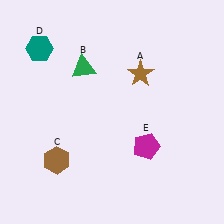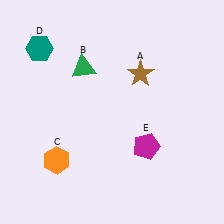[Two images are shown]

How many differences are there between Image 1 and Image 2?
There is 1 difference between the two images.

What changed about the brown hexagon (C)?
In Image 1, C is brown. In Image 2, it changed to orange.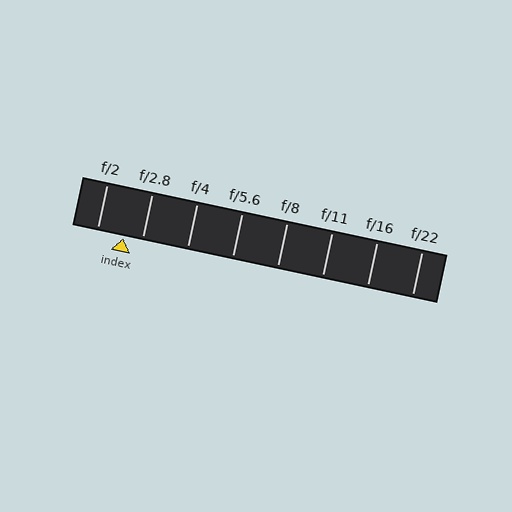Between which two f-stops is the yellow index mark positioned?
The index mark is between f/2 and f/2.8.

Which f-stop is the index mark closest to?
The index mark is closest to f/2.8.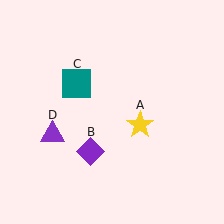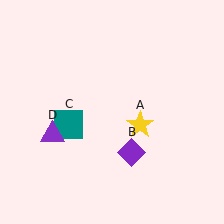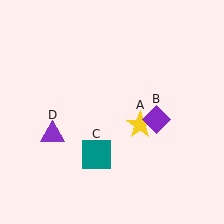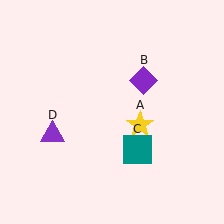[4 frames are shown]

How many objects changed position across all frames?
2 objects changed position: purple diamond (object B), teal square (object C).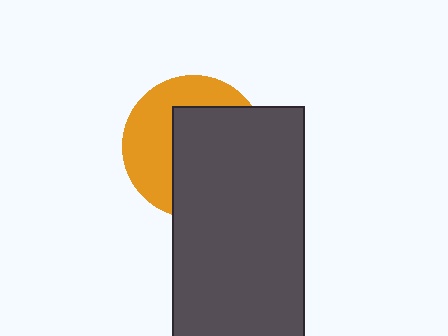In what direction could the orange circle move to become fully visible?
The orange circle could move left. That would shift it out from behind the dark gray rectangle entirely.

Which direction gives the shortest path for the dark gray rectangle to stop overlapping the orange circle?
Moving right gives the shortest separation.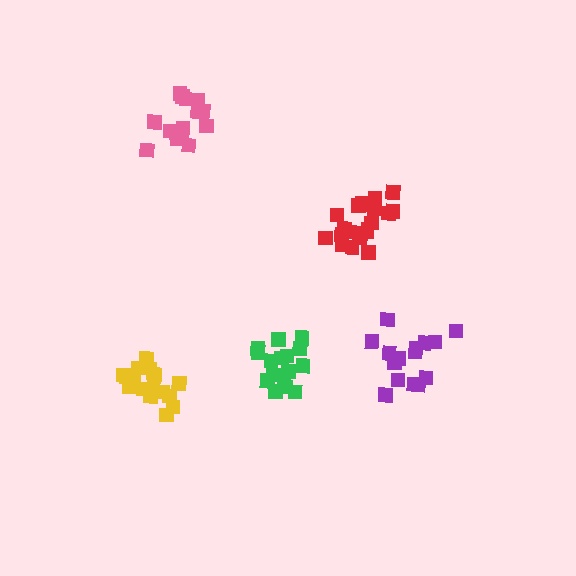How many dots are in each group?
Group 1: 16 dots, Group 2: 16 dots, Group 3: 16 dots, Group 4: 21 dots, Group 5: 19 dots (88 total).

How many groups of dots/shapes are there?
There are 5 groups.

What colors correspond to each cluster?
The clusters are colored: purple, pink, green, red, yellow.